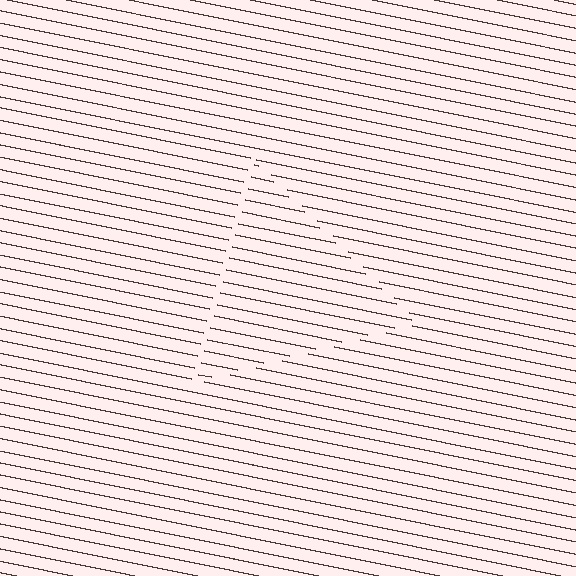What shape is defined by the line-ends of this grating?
An illusory triangle. The interior of the shape contains the same grating, shifted by half a period — the contour is defined by the phase discontinuity where line-ends from the inner and outer gratings abut.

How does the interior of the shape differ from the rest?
The interior of the shape contains the same grating, shifted by half a period — the contour is defined by the phase discontinuity where line-ends from the inner and outer gratings abut.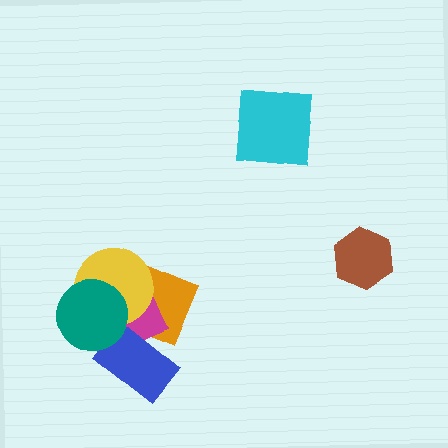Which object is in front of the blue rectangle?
The teal circle is in front of the blue rectangle.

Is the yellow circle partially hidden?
Yes, it is partially covered by another shape.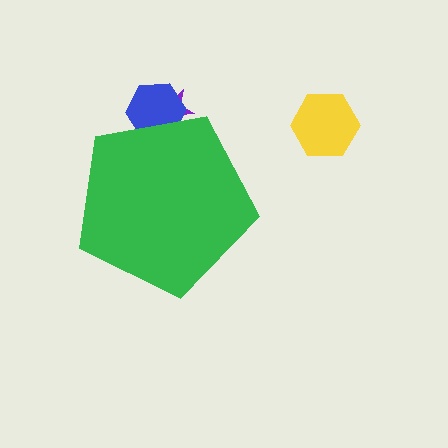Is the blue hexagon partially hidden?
Yes, the blue hexagon is partially hidden behind the green pentagon.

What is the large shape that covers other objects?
A green pentagon.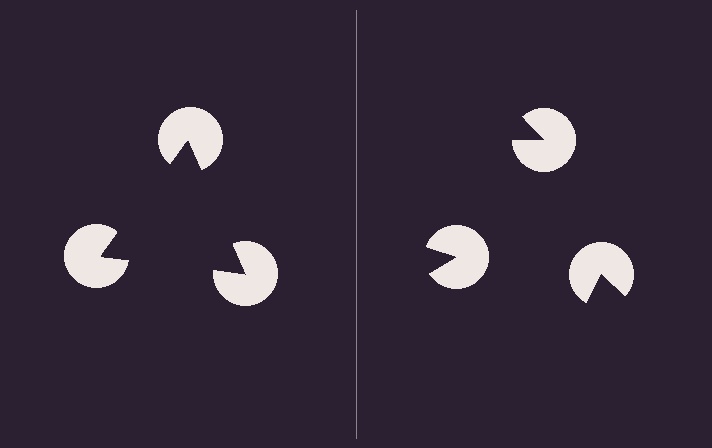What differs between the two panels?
The pac-man discs are positioned identically on both sides; only the wedge orientations differ. On the left they align to a triangle; on the right they are misaligned.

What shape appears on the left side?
An illusory triangle.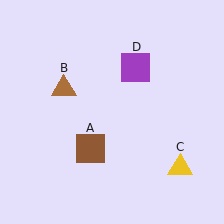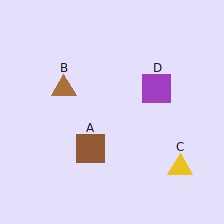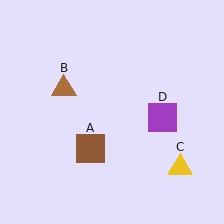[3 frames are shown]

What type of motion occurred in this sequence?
The purple square (object D) rotated clockwise around the center of the scene.